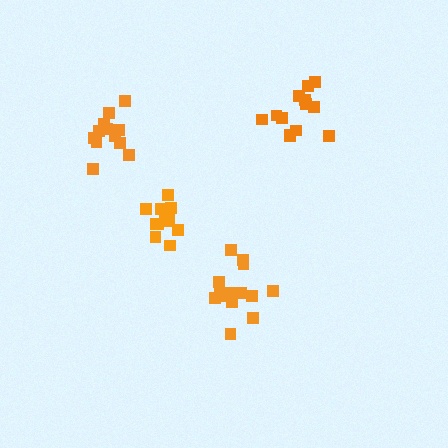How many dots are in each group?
Group 1: 13 dots, Group 2: 14 dots, Group 3: 12 dots, Group 4: 15 dots (54 total).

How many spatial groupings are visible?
There are 4 spatial groupings.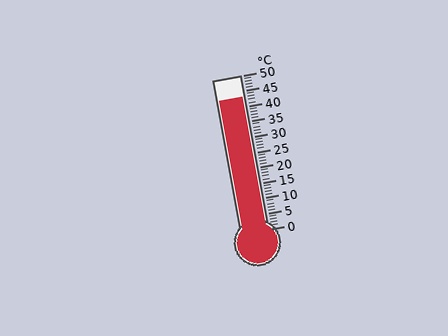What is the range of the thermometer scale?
The thermometer scale ranges from 0°C to 50°C.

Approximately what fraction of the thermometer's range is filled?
The thermometer is filled to approximately 85% of its range.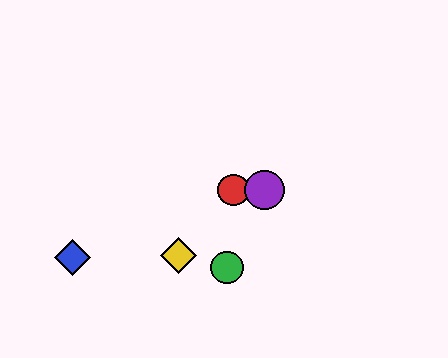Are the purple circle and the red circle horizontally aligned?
Yes, both are at y≈190.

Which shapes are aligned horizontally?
The red circle, the purple circle are aligned horizontally.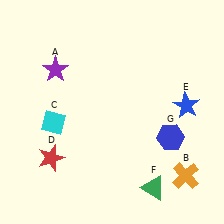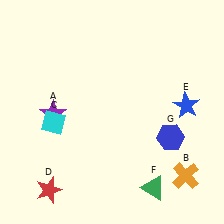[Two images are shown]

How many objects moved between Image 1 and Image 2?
2 objects moved between the two images.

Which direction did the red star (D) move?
The red star (D) moved down.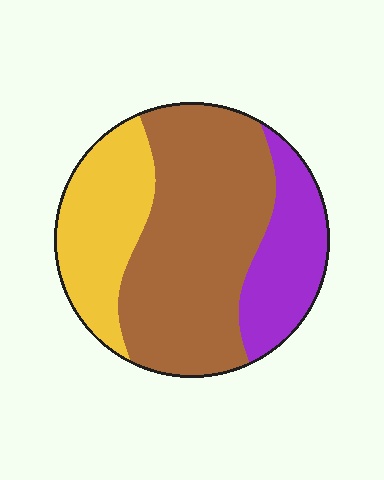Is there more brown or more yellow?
Brown.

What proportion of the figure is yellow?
Yellow takes up about one quarter (1/4) of the figure.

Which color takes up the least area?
Purple, at roughly 20%.